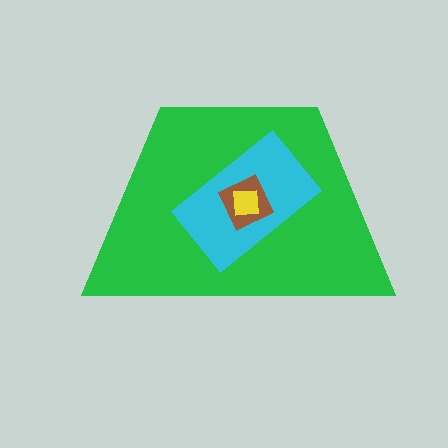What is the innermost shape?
The yellow square.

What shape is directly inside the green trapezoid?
The cyan rectangle.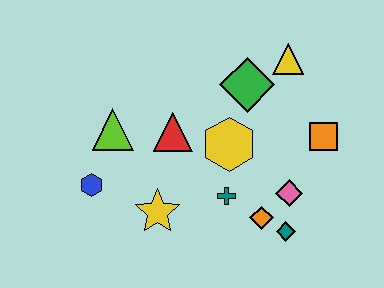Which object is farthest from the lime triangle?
The orange square is farthest from the lime triangle.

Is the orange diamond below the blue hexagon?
Yes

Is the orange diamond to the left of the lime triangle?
No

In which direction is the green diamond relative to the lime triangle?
The green diamond is to the right of the lime triangle.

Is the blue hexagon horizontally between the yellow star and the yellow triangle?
No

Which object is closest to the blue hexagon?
The lime triangle is closest to the blue hexagon.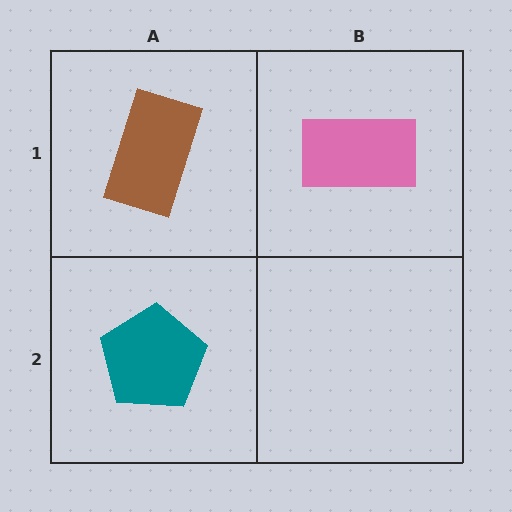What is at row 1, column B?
A pink rectangle.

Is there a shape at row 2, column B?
No, that cell is empty.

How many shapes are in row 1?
2 shapes.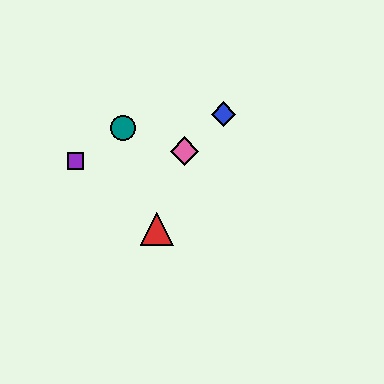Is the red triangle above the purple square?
No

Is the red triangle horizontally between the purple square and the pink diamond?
Yes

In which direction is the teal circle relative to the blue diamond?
The teal circle is to the left of the blue diamond.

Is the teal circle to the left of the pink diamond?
Yes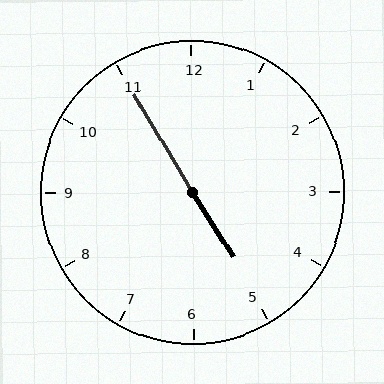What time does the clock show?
4:55.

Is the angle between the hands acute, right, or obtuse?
It is obtuse.